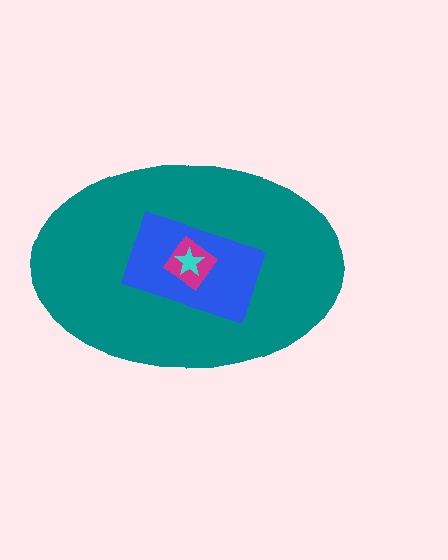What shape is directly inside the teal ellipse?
The blue rectangle.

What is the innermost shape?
The cyan star.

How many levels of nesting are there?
4.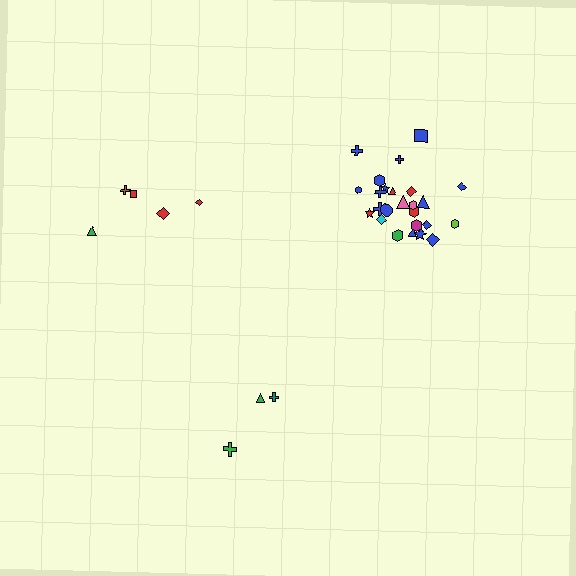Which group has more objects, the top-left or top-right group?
The top-right group.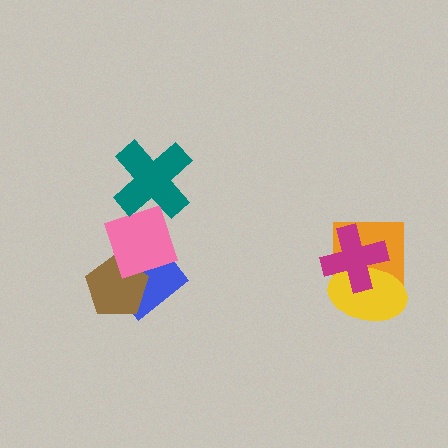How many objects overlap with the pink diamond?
3 objects overlap with the pink diamond.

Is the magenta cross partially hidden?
No, no other shape covers it.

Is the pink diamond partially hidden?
Yes, it is partially covered by another shape.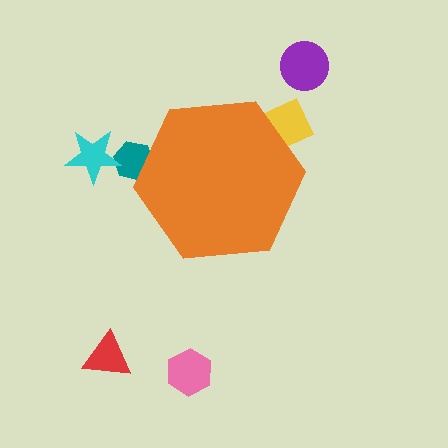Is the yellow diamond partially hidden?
Yes, the yellow diamond is partially hidden behind the orange hexagon.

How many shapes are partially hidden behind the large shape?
2 shapes are partially hidden.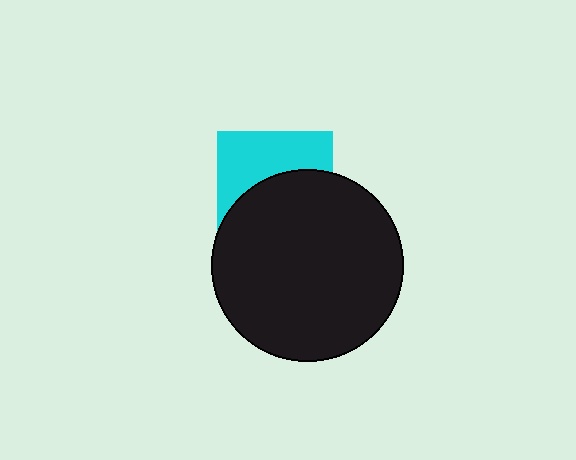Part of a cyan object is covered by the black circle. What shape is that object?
It is a square.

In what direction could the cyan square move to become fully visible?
The cyan square could move up. That would shift it out from behind the black circle entirely.